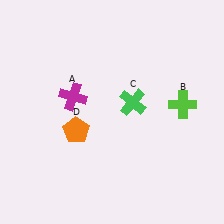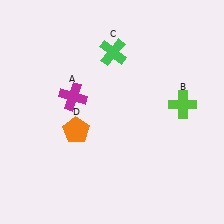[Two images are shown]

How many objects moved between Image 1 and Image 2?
1 object moved between the two images.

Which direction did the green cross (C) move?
The green cross (C) moved up.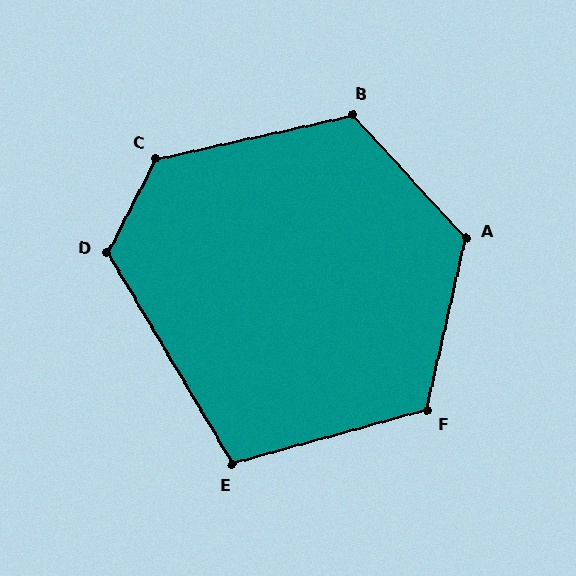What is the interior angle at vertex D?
Approximately 122 degrees (obtuse).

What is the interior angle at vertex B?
Approximately 120 degrees (obtuse).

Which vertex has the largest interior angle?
C, at approximately 130 degrees.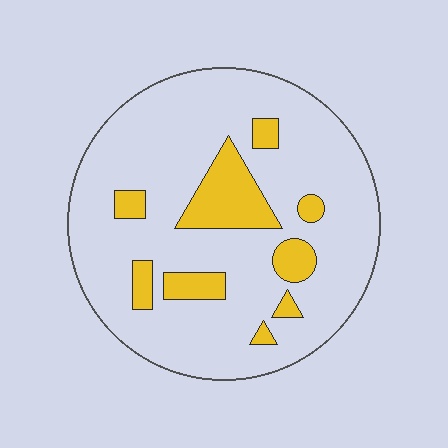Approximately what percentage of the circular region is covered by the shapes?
Approximately 15%.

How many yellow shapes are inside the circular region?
9.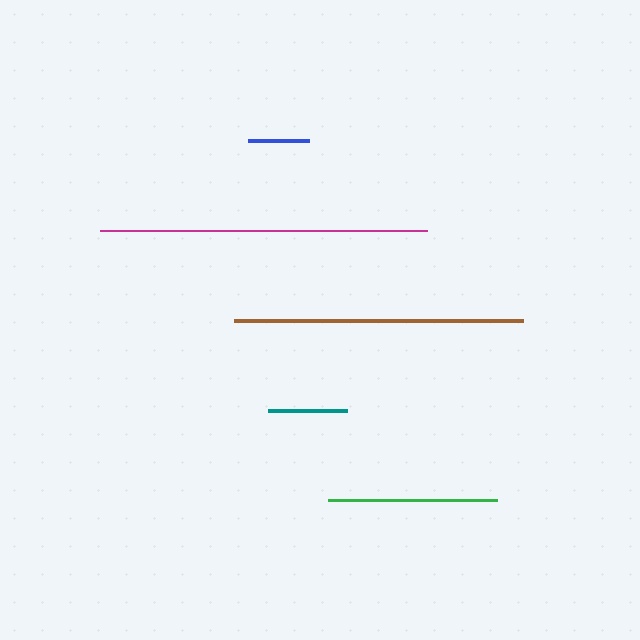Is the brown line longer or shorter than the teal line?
The brown line is longer than the teal line.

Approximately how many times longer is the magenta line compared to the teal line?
The magenta line is approximately 4.1 times the length of the teal line.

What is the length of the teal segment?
The teal segment is approximately 79 pixels long.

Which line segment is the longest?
The magenta line is the longest at approximately 327 pixels.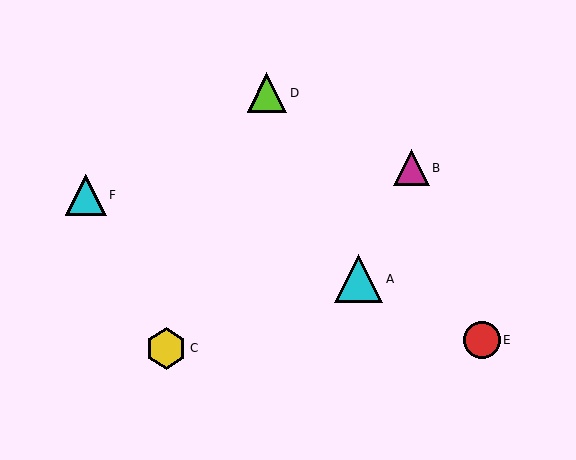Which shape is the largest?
The cyan triangle (labeled A) is the largest.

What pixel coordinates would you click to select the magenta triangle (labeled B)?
Click at (411, 168) to select the magenta triangle B.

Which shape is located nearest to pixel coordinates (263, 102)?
The lime triangle (labeled D) at (267, 93) is nearest to that location.